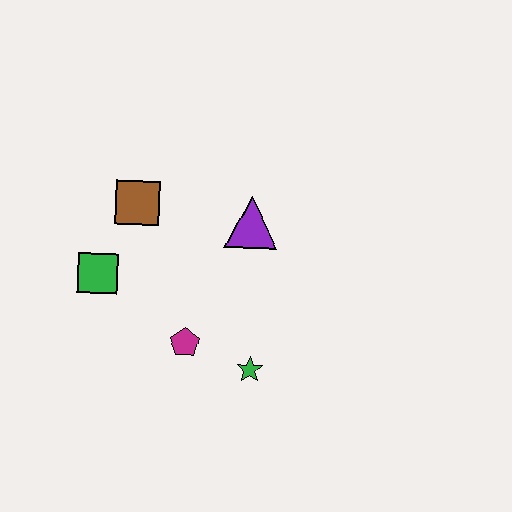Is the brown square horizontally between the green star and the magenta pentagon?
No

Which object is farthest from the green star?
The brown square is farthest from the green star.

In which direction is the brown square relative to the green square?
The brown square is above the green square.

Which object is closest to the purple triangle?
The brown square is closest to the purple triangle.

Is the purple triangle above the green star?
Yes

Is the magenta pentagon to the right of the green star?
No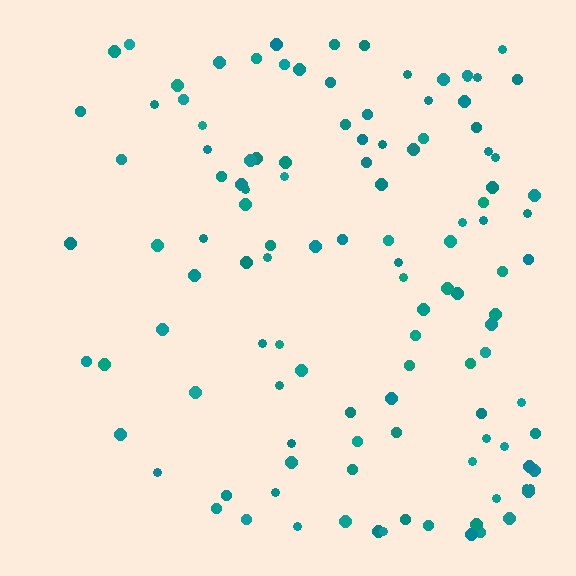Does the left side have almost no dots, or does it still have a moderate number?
Still a moderate number, just noticeably fewer than the right.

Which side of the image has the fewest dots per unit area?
The left.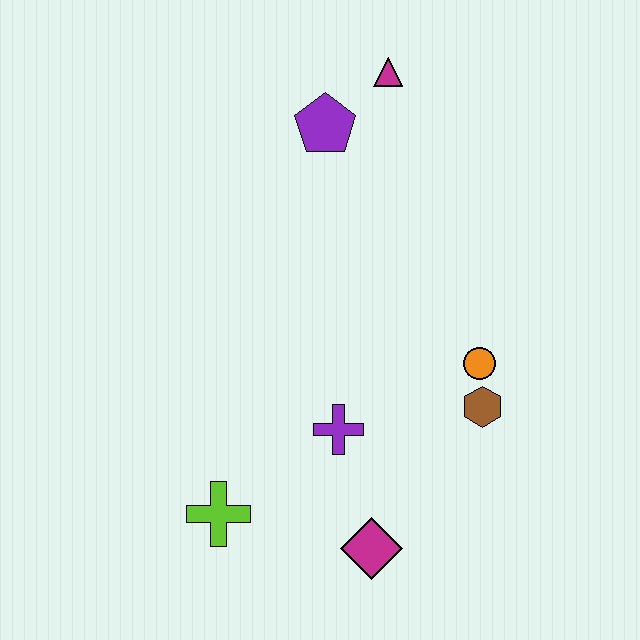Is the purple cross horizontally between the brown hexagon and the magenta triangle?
No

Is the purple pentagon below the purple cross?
No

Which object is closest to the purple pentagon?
The magenta triangle is closest to the purple pentagon.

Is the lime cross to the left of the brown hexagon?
Yes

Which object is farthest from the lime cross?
The magenta triangle is farthest from the lime cross.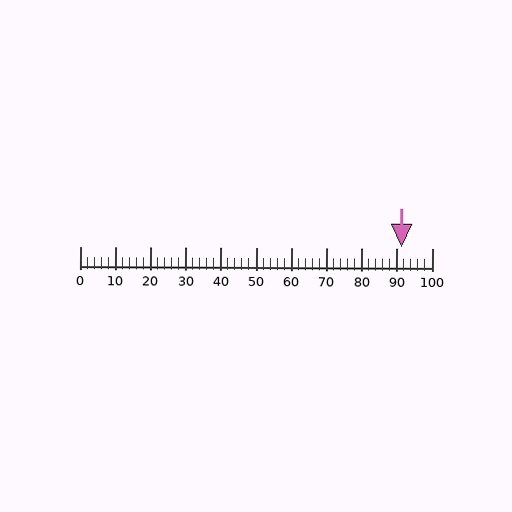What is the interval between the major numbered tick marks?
The major tick marks are spaced 10 units apart.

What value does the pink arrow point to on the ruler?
The pink arrow points to approximately 91.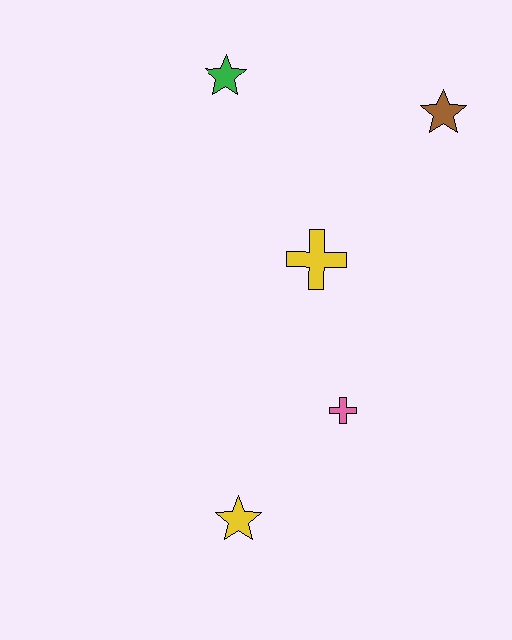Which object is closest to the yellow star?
The pink cross is closest to the yellow star.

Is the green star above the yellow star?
Yes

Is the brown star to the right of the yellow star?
Yes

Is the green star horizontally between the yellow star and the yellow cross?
No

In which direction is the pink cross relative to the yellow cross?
The pink cross is below the yellow cross.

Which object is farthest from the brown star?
The yellow star is farthest from the brown star.